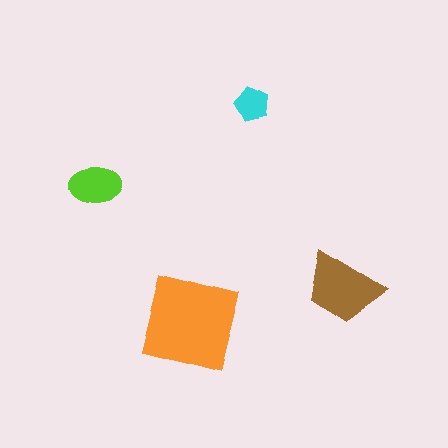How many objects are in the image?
There are 4 objects in the image.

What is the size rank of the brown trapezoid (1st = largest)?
2nd.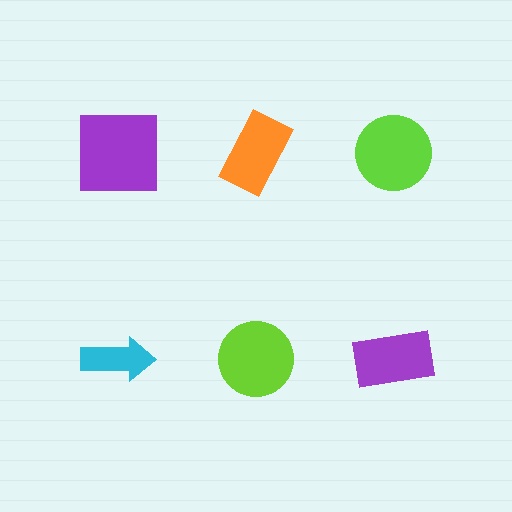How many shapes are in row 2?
3 shapes.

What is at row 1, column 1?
A purple square.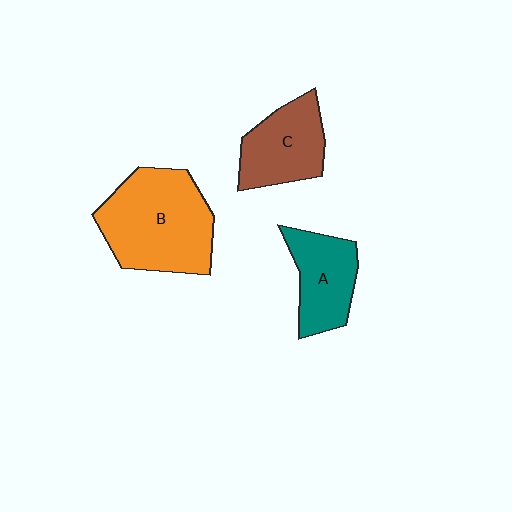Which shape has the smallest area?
Shape A (teal).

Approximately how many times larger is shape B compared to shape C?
Approximately 1.6 times.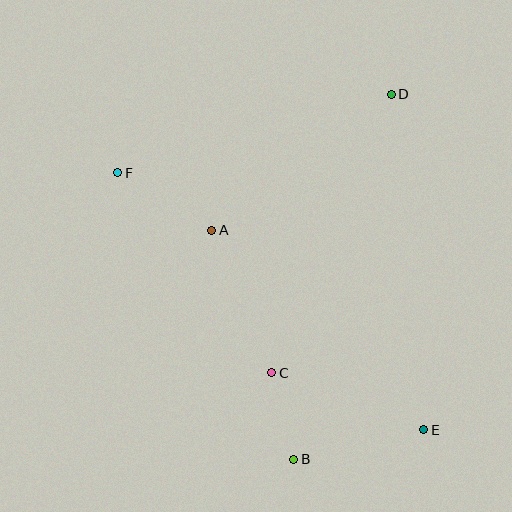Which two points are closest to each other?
Points B and C are closest to each other.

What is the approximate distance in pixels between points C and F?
The distance between C and F is approximately 252 pixels.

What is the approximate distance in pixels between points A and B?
The distance between A and B is approximately 244 pixels.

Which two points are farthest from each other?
Points E and F are farthest from each other.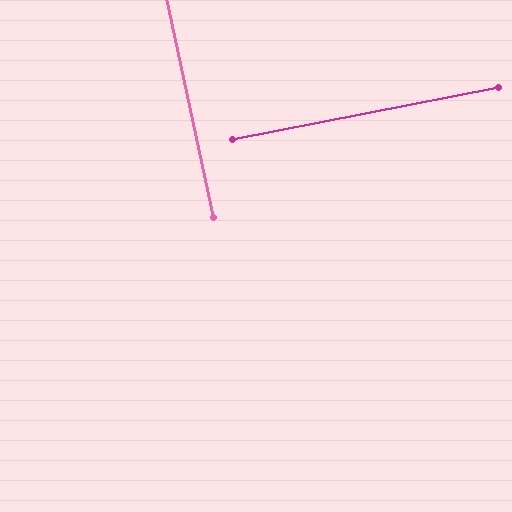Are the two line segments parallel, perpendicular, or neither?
Perpendicular — they meet at approximately 89°.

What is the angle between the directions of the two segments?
Approximately 89 degrees.